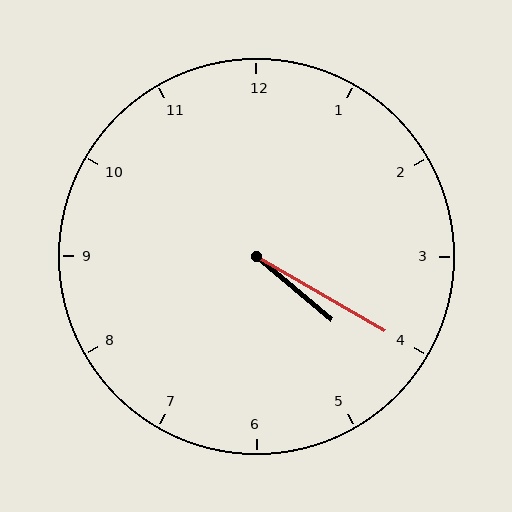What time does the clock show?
4:20.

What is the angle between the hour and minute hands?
Approximately 10 degrees.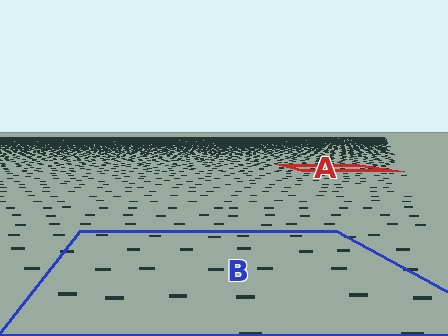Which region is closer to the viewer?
Region B is closer. The texture elements there are larger and more spread out.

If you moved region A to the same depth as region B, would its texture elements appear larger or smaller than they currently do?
They would appear larger. At a closer depth, the same texture elements are projected at a bigger on-screen size.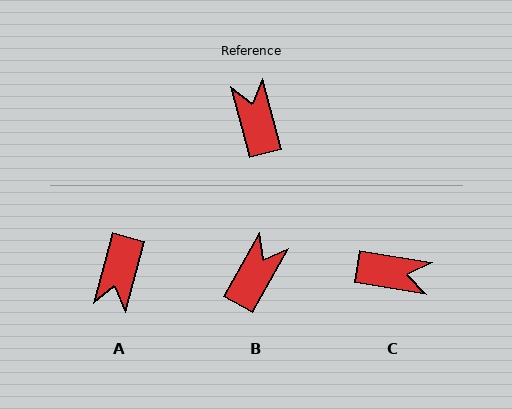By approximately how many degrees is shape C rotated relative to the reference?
Approximately 114 degrees clockwise.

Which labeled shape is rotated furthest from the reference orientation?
A, about 151 degrees away.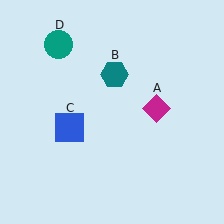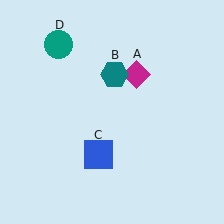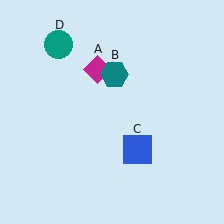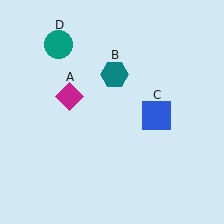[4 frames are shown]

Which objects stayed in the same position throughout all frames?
Teal hexagon (object B) and teal circle (object D) remained stationary.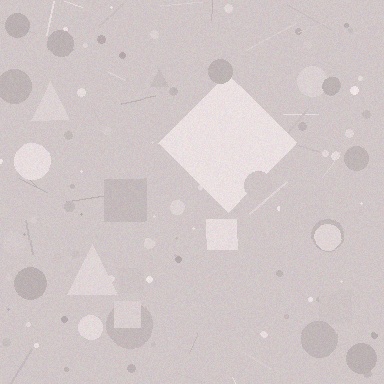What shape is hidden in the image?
A diamond is hidden in the image.